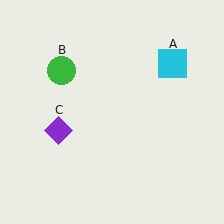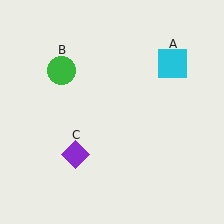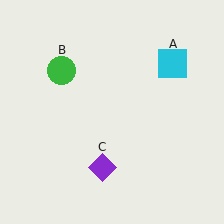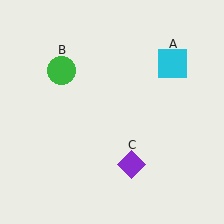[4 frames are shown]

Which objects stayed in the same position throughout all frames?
Cyan square (object A) and green circle (object B) remained stationary.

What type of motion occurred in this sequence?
The purple diamond (object C) rotated counterclockwise around the center of the scene.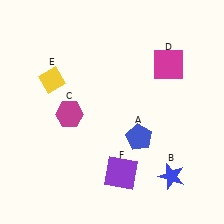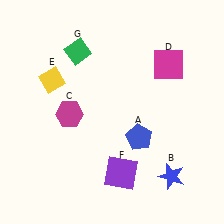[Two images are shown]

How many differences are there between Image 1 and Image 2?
There is 1 difference between the two images.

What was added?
A green diamond (G) was added in Image 2.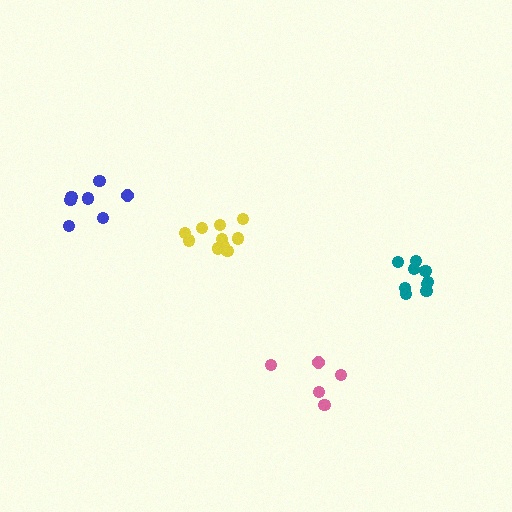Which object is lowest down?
The pink cluster is bottommost.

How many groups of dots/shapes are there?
There are 4 groups.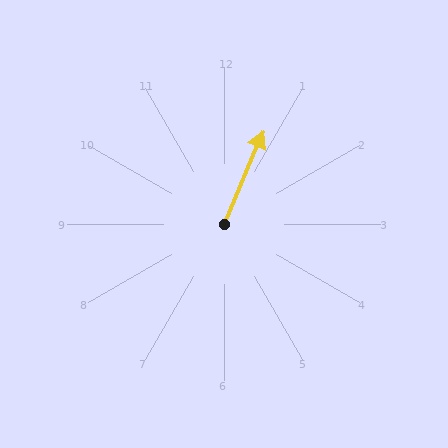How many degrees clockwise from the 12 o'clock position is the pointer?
Approximately 23 degrees.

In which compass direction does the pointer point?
Northeast.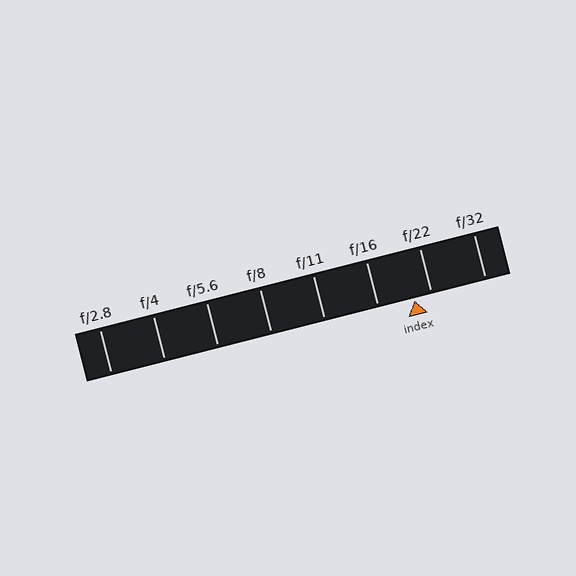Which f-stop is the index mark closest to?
The index mark is closest to f/22.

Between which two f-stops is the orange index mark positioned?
The index mark is between f/16 and f/22.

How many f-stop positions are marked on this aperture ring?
There are 8 f-stop positions marked.